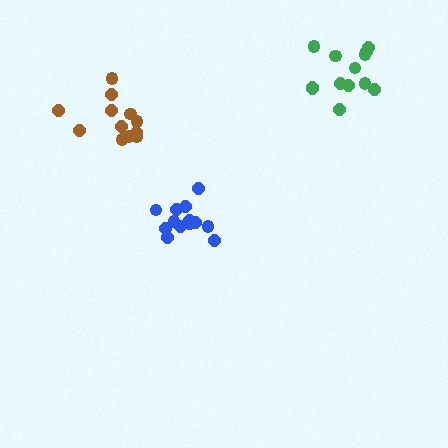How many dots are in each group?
Group 1: 13 dots, Group 2: 13 dots, Group 3: 13 dots (39 total).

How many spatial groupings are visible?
There are 3 spatial groupings.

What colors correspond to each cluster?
The clusters are colored: brown, green, blue.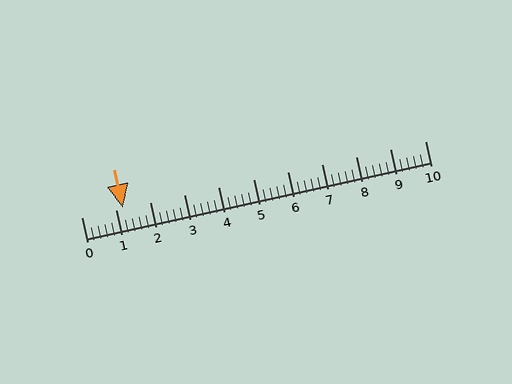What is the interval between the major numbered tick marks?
The major tick marks are spaced 1 units apart.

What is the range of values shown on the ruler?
The ruler shows values from 0 to 10.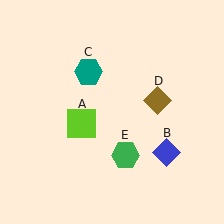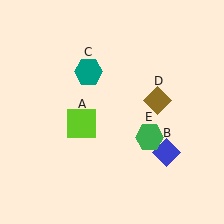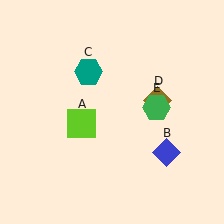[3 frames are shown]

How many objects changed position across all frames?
1 object changed position: green hexagon (object E).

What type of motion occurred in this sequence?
The green hexagon (object E) rotated counterclockwise around the center of the scene.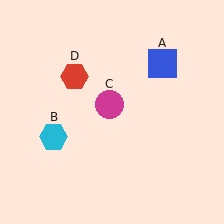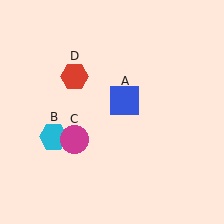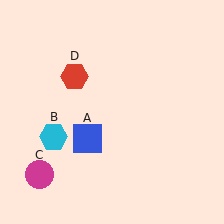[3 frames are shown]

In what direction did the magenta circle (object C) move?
The magenta circle (object C) moved down and to the left.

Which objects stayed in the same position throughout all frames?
Cyan hexagon (object B) and red hexagon (object D) remained stationary.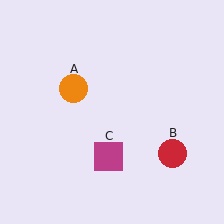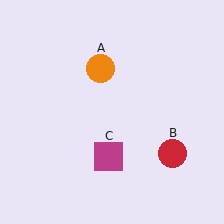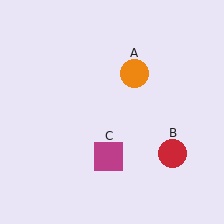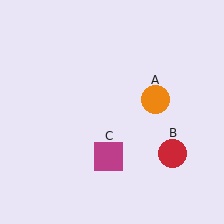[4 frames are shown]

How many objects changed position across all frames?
1 object changed position: orange circle (object A).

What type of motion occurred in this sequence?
The orange circle (object A) rotated clockwise around the center of the scene.